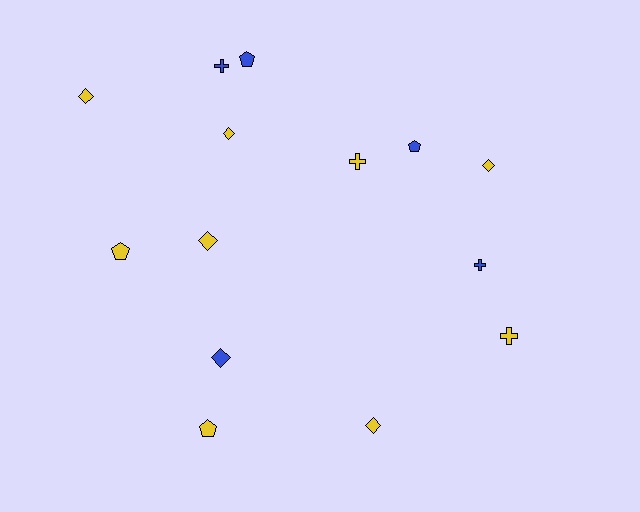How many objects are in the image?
There are 14 objects.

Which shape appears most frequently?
Diamond, with 6 objects.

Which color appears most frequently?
Yellow, with 9 objects.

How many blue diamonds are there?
There is 1 blue diamond.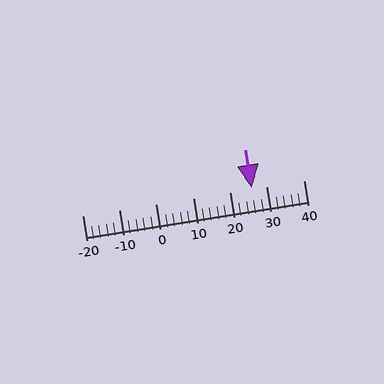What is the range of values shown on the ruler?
The ruler shows values from -20 to 40.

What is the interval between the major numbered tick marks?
The major tick marks are spaced 10 units apart.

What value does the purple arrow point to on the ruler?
The purple arrow points to approximately 26.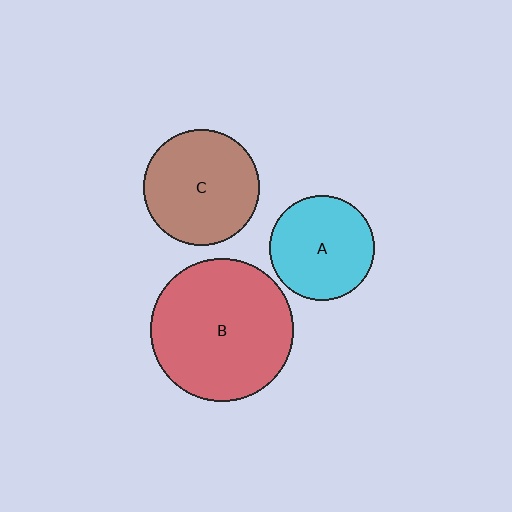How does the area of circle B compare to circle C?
Approximately 1.5 times.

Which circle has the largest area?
Circle B (red).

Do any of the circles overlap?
No, none of the circles overlap.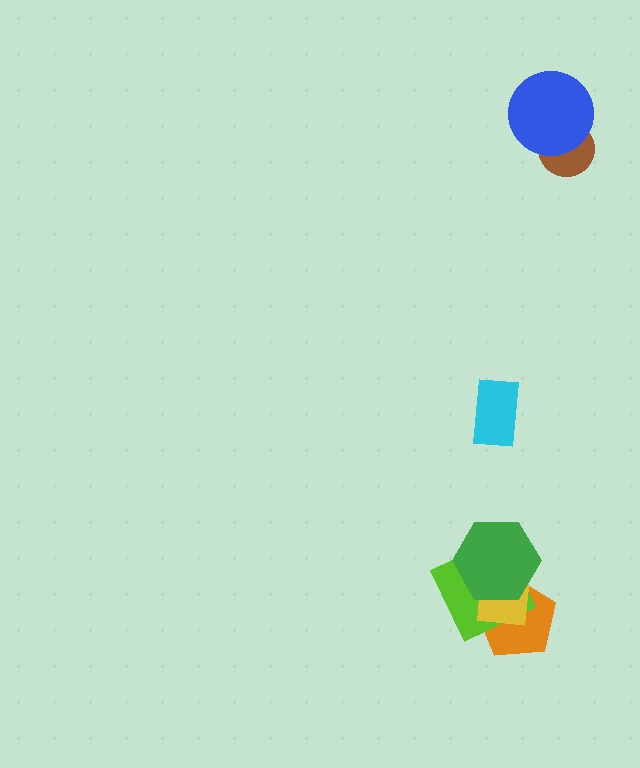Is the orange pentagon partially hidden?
Yes, it is partially covered by another shape.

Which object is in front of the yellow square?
The green hexagon is in front of the yellow square.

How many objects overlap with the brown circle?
1 object overlaps with the brown circle.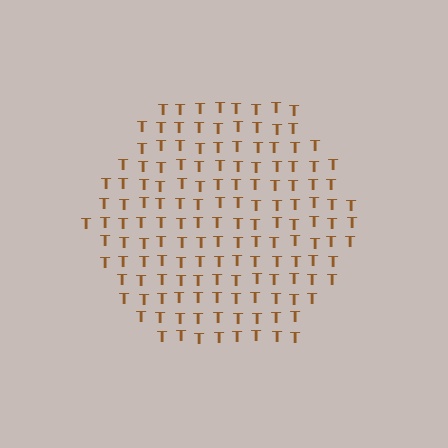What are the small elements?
The small elements are letter T's.